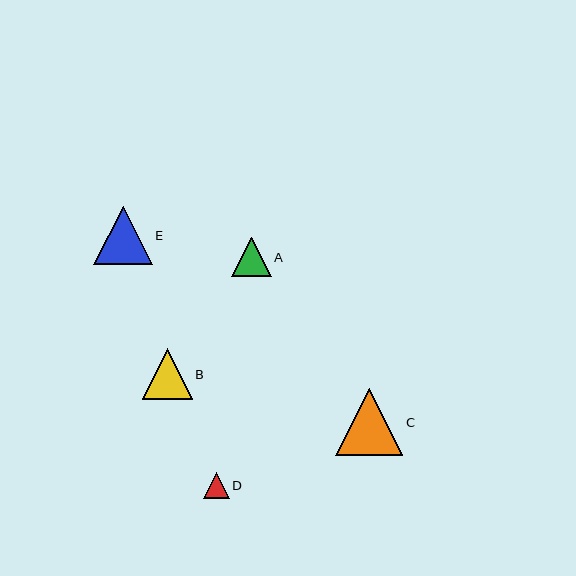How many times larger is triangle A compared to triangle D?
Triangle A is approximately 1.6 times the size of triangle D.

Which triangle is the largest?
Triangle C is the largest with a size of approximately 67 pixels.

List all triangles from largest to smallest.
From largest to smallest: C, E, B, A, D.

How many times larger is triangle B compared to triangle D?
Triangle B is approximately 2.0 times the size of triangle D.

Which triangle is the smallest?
Triangle D is the smallest with a size of approximately 25 pixels.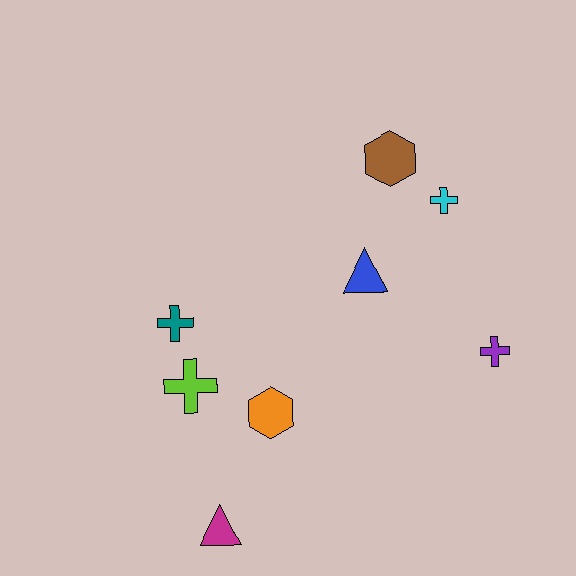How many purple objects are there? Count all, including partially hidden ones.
There is 1 purple object.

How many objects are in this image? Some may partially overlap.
There are 8 objects.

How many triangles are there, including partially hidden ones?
There are 2 triangles.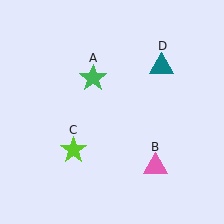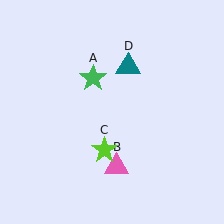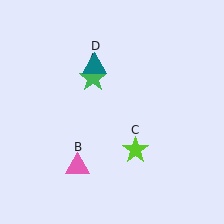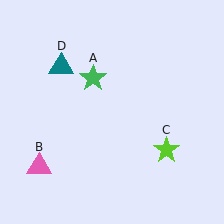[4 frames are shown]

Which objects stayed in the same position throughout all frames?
Green star (object A) remained stationary.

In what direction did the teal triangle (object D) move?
The teal triangle (object D) moved left.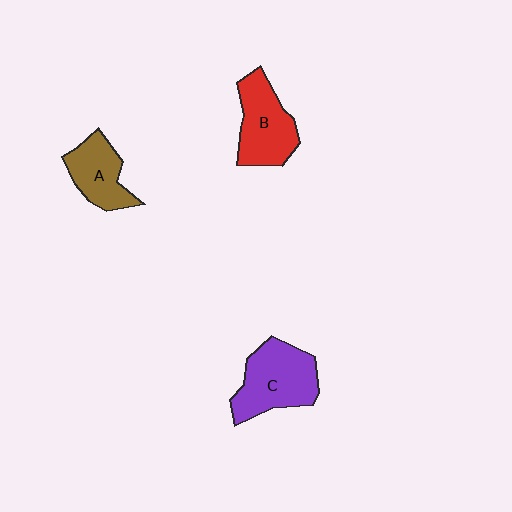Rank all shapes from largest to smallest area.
From largest to smallest: C (purple), B (red), A (brown).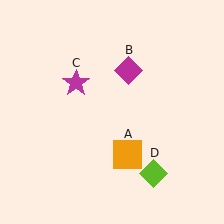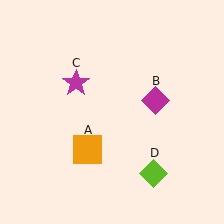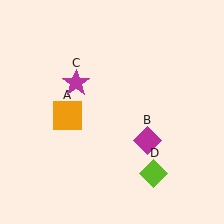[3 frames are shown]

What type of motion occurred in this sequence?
The orange square (object A), magenta diamond (object B) rotated clockwise around the center of the scene.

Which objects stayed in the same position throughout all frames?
Magenta star (object C) and lime diamond (object D) remained stationary.